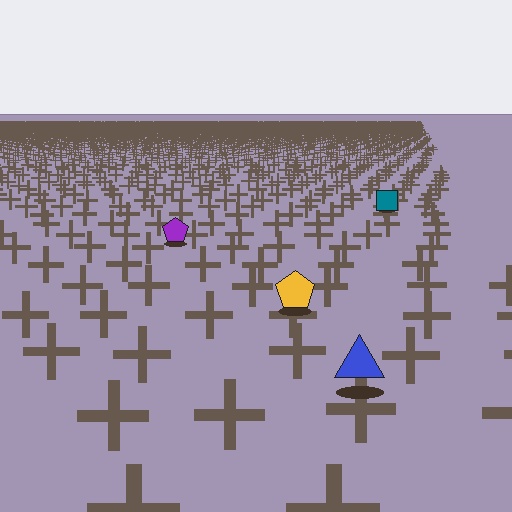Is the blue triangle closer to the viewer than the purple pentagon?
Yes. The blue triangle is closer — you can tell from the texture gradient: the ground texture is coarser near it.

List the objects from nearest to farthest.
From nearest to farthest: the blue triangle, the yellow pentagon, the purple pentagon, the teal square.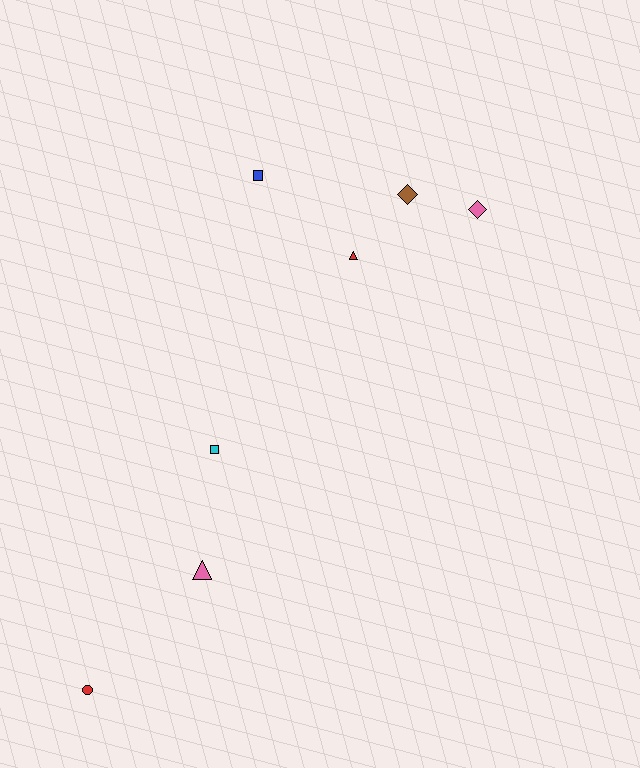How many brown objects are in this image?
There is 1 brown object.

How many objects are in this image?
There are 7 objects.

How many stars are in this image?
There are no stars.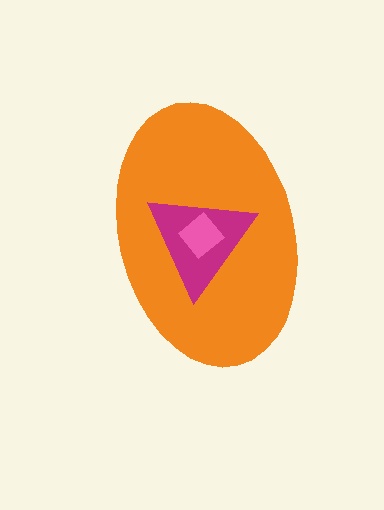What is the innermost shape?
The pink diamond.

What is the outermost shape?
The orange ellipse.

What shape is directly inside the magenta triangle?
The pink diamond.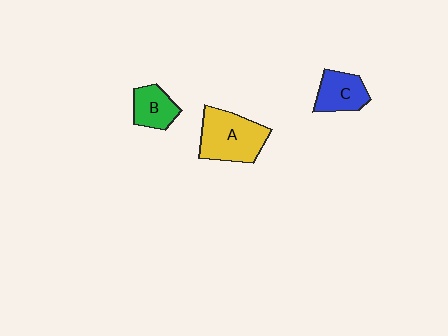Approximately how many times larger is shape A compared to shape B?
Approximately 1.8 times.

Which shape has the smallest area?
Shape B (green).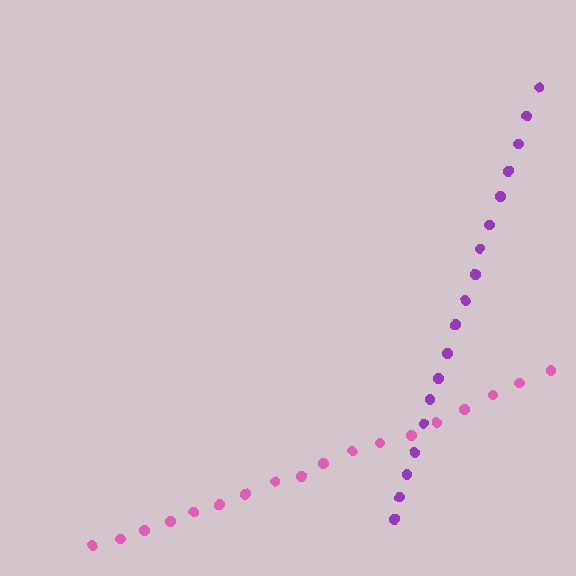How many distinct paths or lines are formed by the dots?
There are 2 distinct paths.